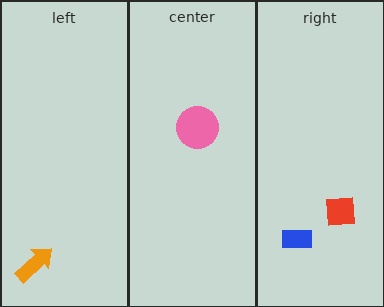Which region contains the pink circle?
The center region.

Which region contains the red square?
The right region.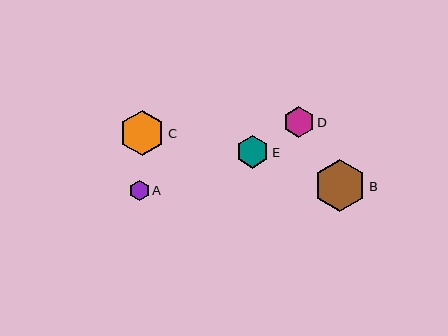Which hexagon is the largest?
Hexagon B is the largest with a size of approximately 52 pixels.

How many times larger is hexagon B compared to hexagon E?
Hexagon B is approximately 1.6 times the size of hexagon E.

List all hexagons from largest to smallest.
From largest to smallest: B, C, E, D, A.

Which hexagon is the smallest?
Hexagon A is the smallest with a size of approximately 20 pixels.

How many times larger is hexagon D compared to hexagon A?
Hexagon D is approximately 1.5 times the size of hexagon A.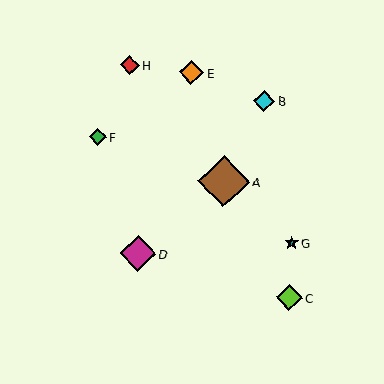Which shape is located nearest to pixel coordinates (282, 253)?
The teal star (labeled G) at (292, 243) is nearest to that location.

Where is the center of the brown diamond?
The center of the brown diamond is at (224, 181).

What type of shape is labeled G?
Shape G is a teal star.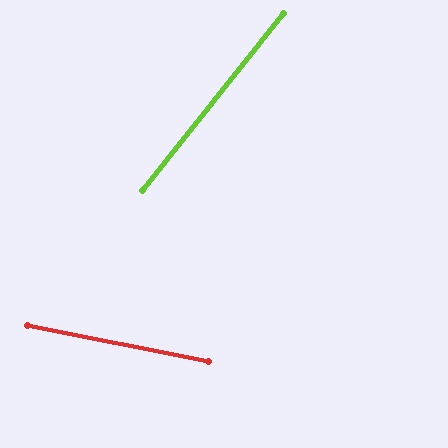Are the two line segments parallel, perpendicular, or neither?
Neither parallel nor perpendicular — they differ by about 63°.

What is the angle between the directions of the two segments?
Approximately 63 degrees.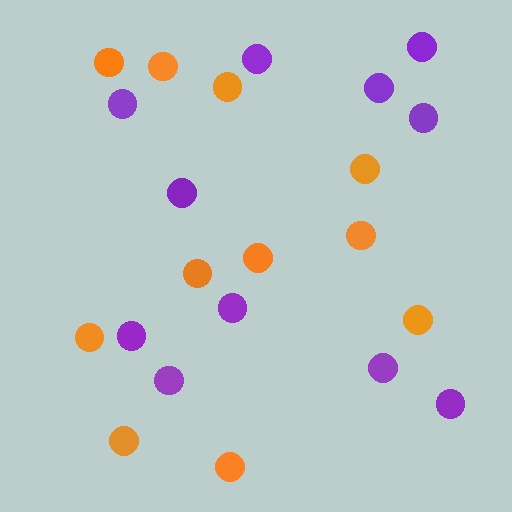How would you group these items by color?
There are 2 groups: one group of purple circles (11) and one group of orange circles (11).